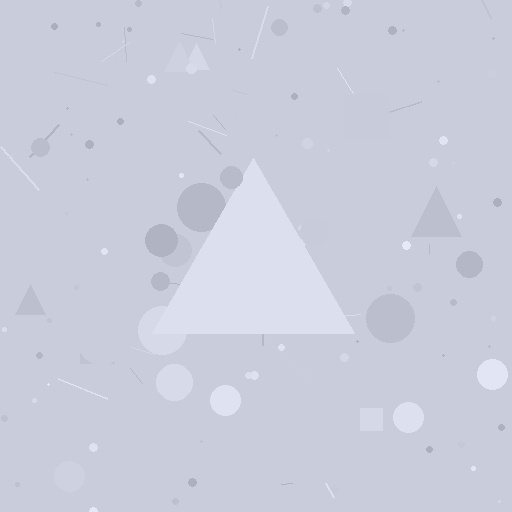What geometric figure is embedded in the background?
A triangle is embedded in the background.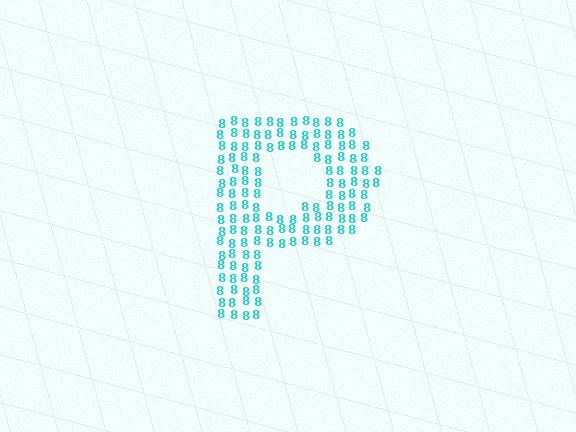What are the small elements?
The small elements are digit 8's.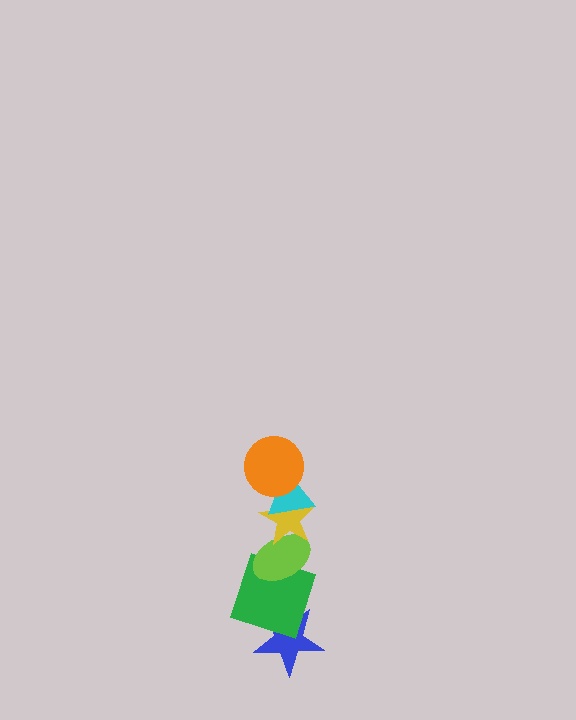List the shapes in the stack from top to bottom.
From top to bottom: the orange circle, the cyan triangle, the yellow star, the lime ellipse, the green square, the blue star.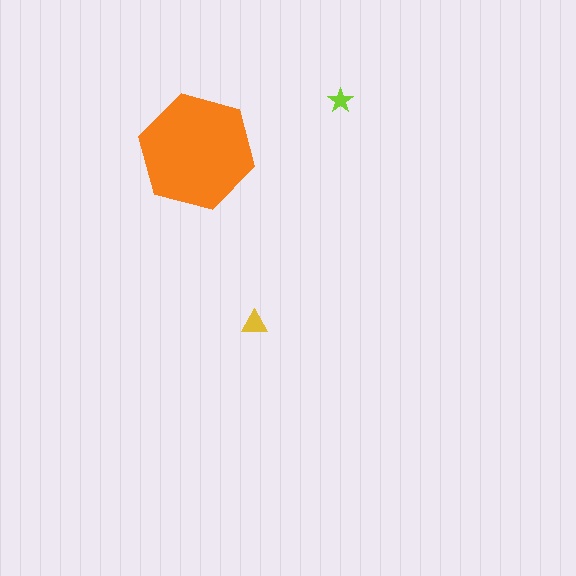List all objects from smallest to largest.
The lime star, the yellow triangle, the orange hexagon.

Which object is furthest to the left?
The orange hexagon is leftmost.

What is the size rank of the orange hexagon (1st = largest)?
1st.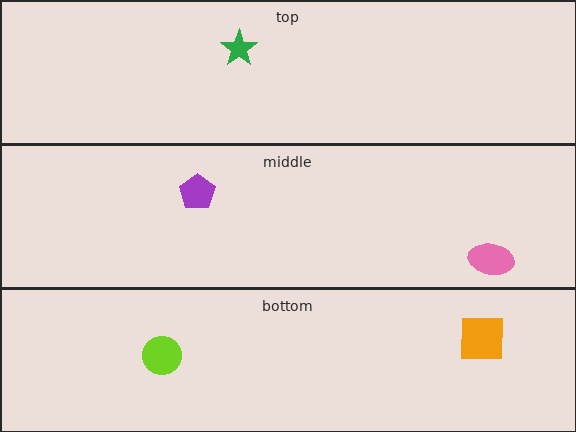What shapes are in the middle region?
The pink ellipse, the purple pentagon.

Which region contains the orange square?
The bottom region.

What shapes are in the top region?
The green star.